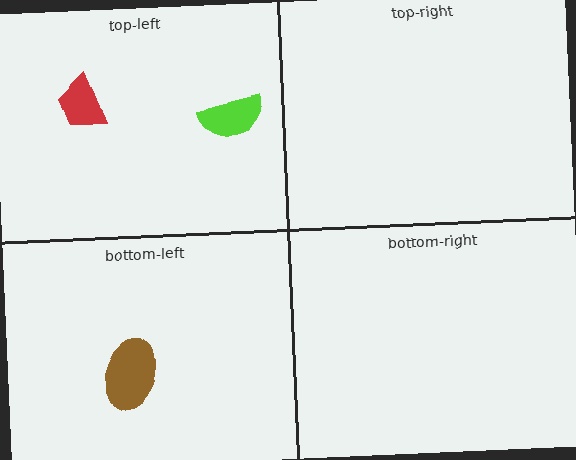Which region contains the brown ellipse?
The bottom-left region.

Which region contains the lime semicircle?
The top-left region.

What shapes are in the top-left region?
The red trapezoid, the lime semicircle.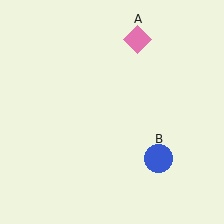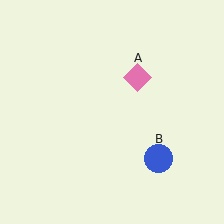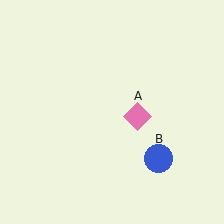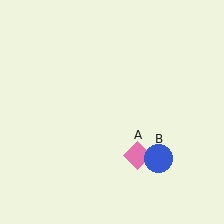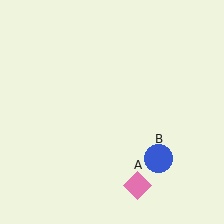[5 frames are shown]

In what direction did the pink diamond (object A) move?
The pink diamond (object A) moved down.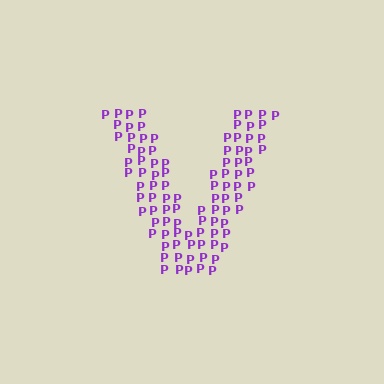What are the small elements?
The small elements are letter P's.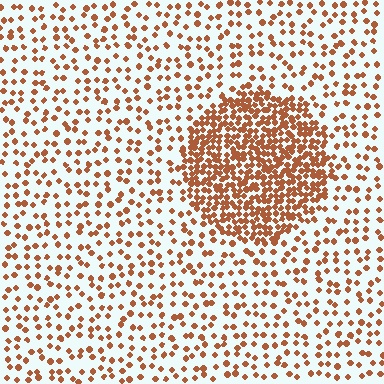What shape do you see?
I see a circle.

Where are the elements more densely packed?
The elements are more densely packed inside the circle boundary.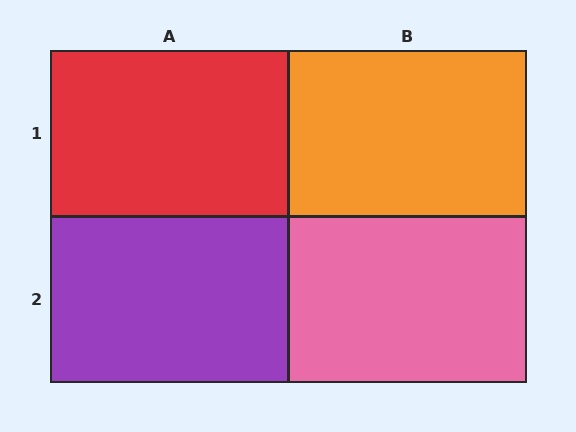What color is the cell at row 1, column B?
Orange.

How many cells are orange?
1 cell is orange.